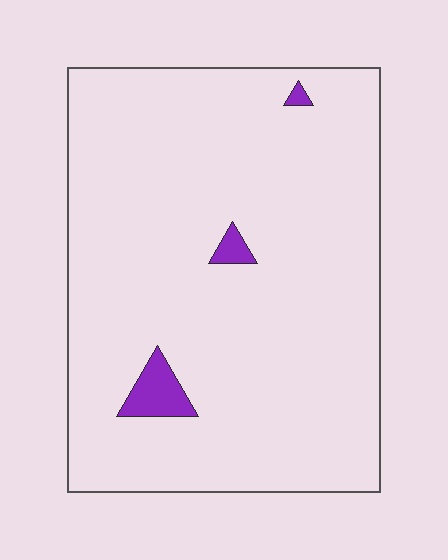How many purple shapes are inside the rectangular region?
3.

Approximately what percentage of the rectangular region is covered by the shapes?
Approximately 5%.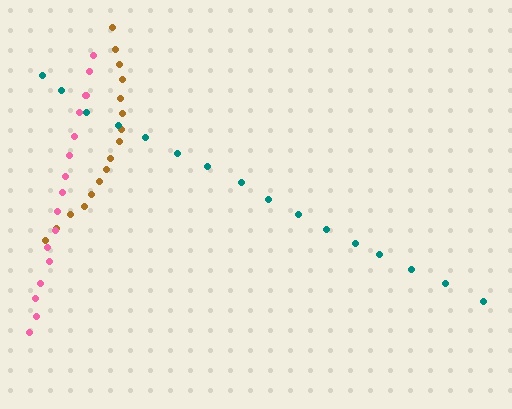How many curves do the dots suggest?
There are 3 distinct paths.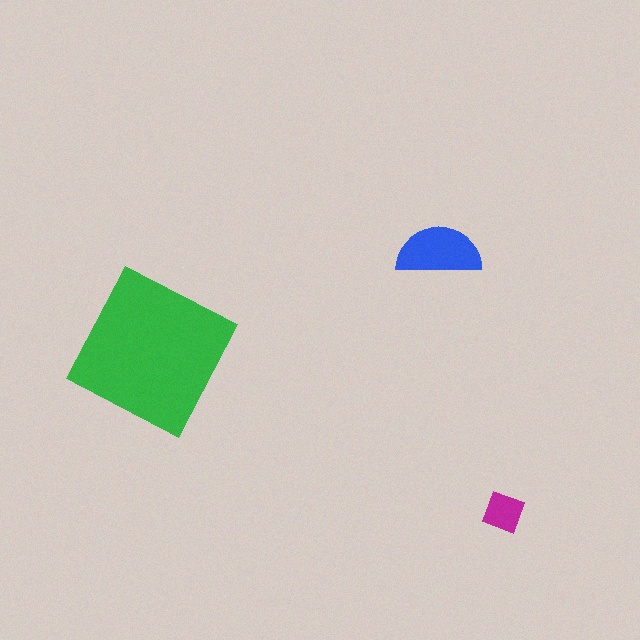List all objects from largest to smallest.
The green square, the blue semicircle, the magenta diamond.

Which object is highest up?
The blue semicircle is topmost.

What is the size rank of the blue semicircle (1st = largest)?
2nd.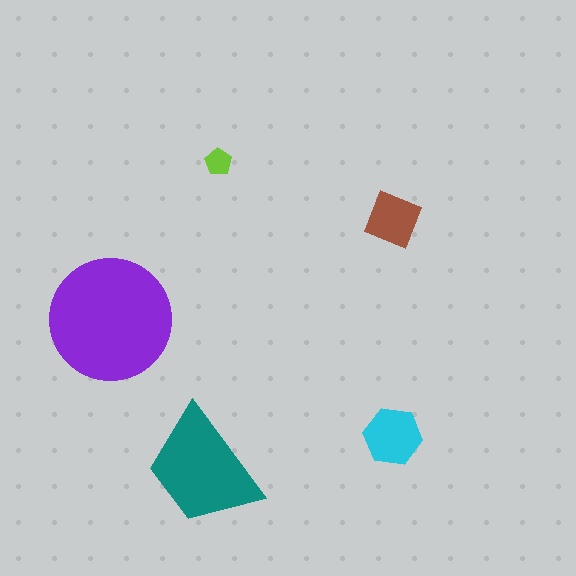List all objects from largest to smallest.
The purple circle, the teal trapezoid, the cyan hexagon, the brown square, the lime pentagon.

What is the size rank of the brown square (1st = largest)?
4th.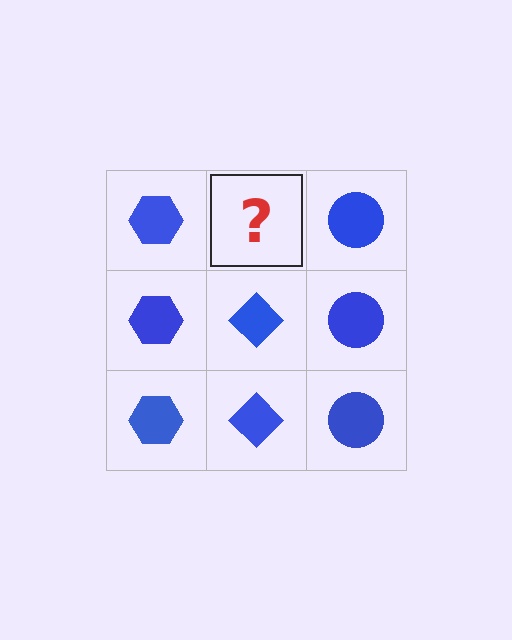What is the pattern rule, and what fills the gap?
The rule is that each column has a consistent shape. The gap should be filled with a blue diamond.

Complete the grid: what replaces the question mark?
The question mark should be replaced with a blue diamond.